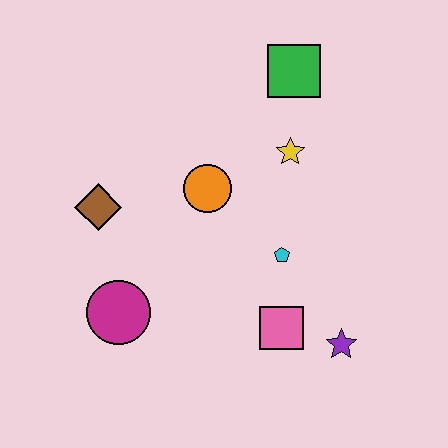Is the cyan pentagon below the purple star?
No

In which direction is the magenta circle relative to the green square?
The magenta circle is below the green square.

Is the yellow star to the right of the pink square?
Yes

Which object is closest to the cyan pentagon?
The pink square is closest to the cyan pentagon.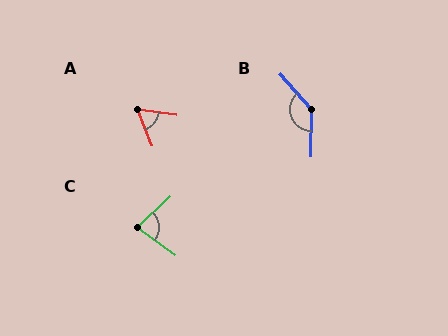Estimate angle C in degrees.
Approximately 79 degrees.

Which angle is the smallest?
A, at approximately 60 degrees.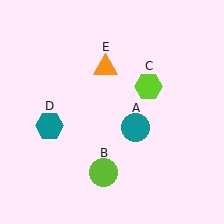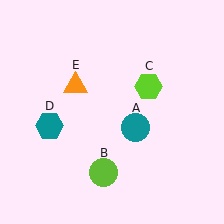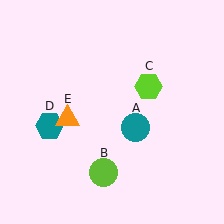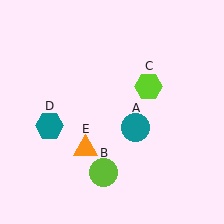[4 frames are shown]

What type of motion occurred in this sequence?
The orange triangle (object E) rotated counterclockwise around the center of the scene.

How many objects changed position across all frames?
1 object changed position: orange triangle (object E).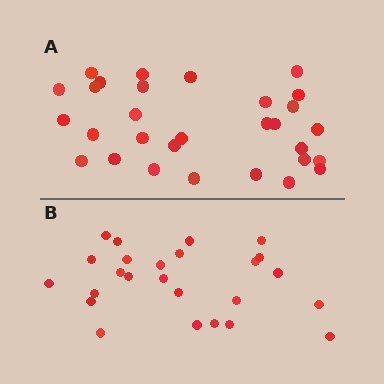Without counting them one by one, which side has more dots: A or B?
Region A (the top region) has more dots.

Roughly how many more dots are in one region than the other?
Region A has about 5 more dots than region B.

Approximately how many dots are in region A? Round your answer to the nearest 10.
About 30 dots.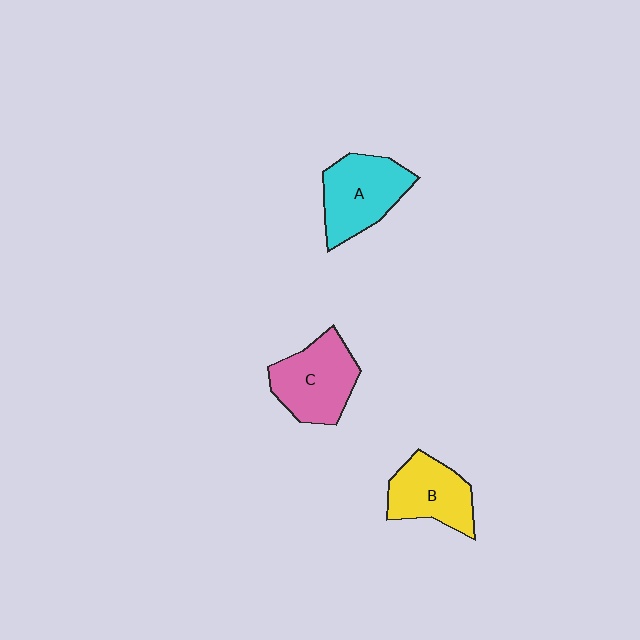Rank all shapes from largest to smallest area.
From largest to smallest: A (cyan), C (pink), B (yellow).